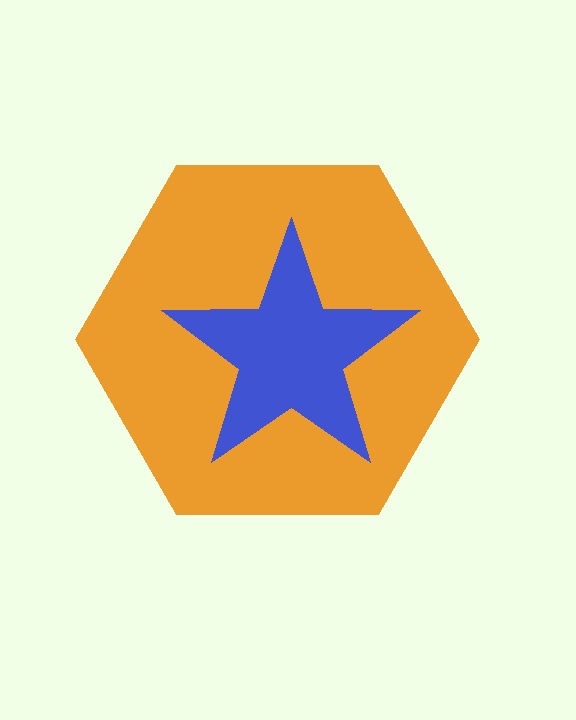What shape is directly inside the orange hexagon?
The blue star.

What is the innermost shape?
The blue star.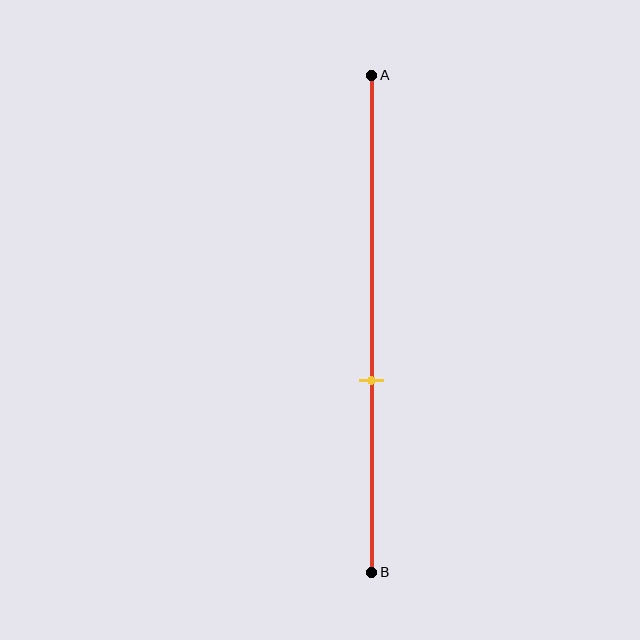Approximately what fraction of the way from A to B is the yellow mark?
The yellow mark is approximately 60% of the way from A to B.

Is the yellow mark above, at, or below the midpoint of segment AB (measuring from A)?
The yellow mark is below the midpoint of segment AB.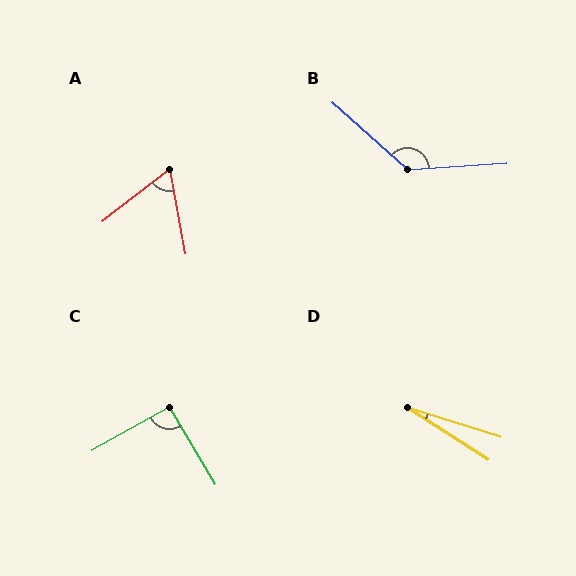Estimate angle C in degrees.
Approximately 92 degrees.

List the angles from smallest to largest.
D (15°), A (62°), C (92°), B (135°).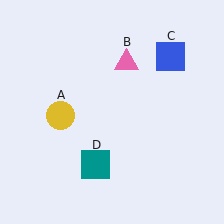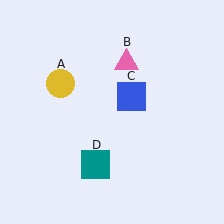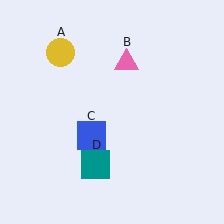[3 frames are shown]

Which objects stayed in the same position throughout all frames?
Pink triangle (object B) and teal square (object D) remained stationary.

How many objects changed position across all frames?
2 objects changed position: yellow circle (object A), blue square (object C).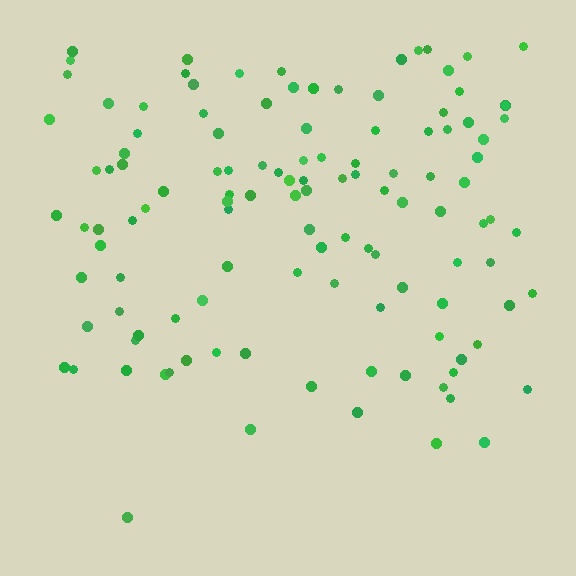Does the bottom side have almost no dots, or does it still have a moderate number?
Still a moderate number, just noticeably fewer than the top.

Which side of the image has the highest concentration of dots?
The top.